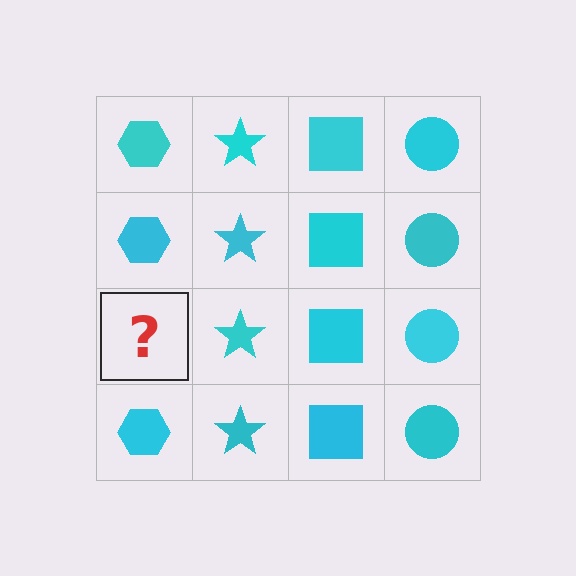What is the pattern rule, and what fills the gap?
The rule is that each column has a consistent shape. The gap should be filled with a cyan hexagon.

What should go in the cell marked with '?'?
The missing cell should contain a cyan hexagon.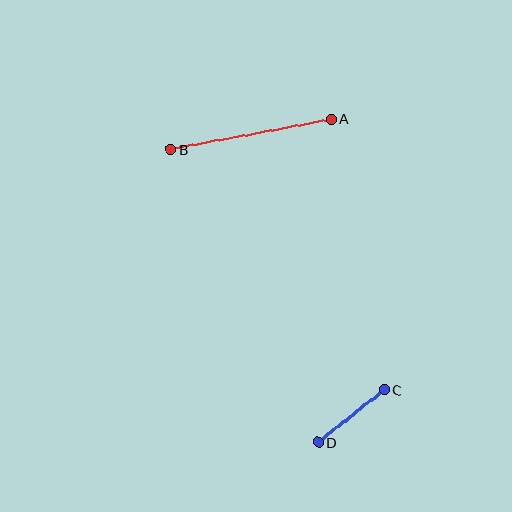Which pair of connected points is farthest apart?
Points A and B are farthest apart.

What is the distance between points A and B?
The distance is approximately 164 pixels.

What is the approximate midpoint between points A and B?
The midpoint is at approximately (251, 134) pixels.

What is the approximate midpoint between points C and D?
The midpoint is at approximately (351, 416) pixels.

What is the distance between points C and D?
The distance is approximately 84 pixels.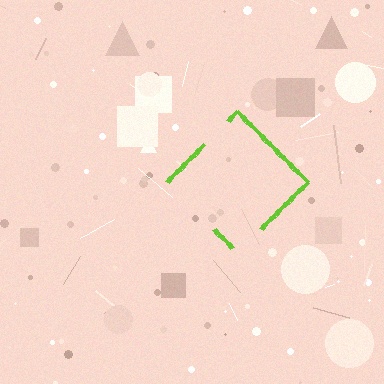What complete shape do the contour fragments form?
The contour fragments form a diamond.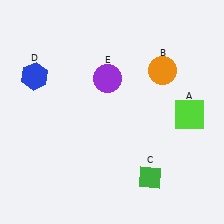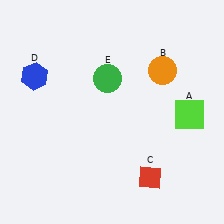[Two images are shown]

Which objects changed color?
C changed from green to red. E changed from purple to green.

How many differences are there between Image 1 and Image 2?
There are 2 differences between the two images.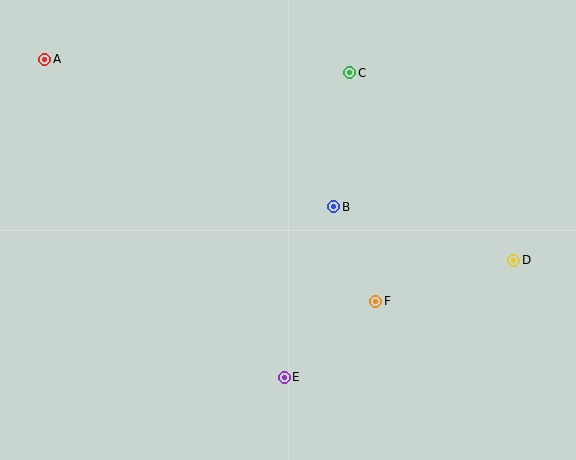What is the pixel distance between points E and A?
The distance between E and A is 398 pixels.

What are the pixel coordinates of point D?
Point D is at (514, 260).